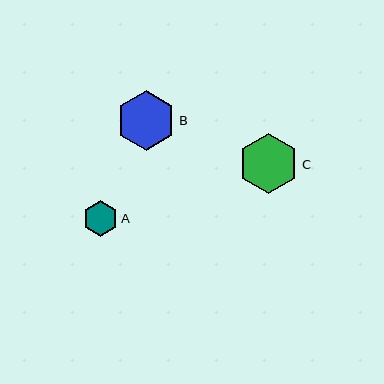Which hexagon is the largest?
Hexagon C is the largest with a size of approximately 60 pixels.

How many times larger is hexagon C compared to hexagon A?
Hexagon C is approximately 1.7 times the size of hexagon A.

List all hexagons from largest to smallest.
From largest to smallest: C, B, A.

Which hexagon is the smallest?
Hexagon A is the smallest with a size of approximately 35 pixels.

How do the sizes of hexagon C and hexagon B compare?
Hexagon C and hexagon B are approximately the same size.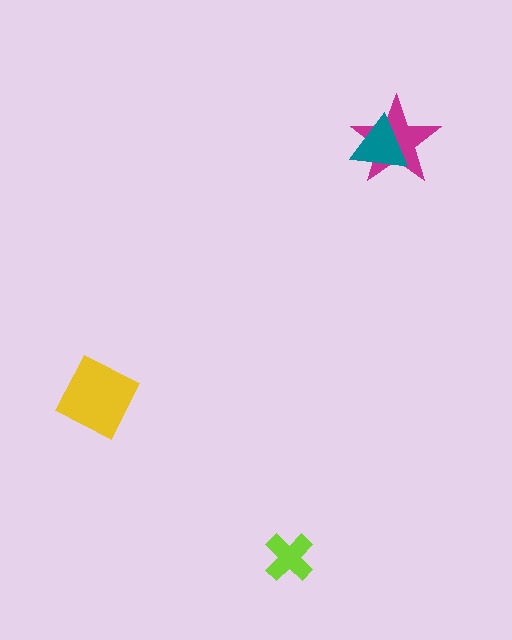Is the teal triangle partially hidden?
No, no other shape covers it.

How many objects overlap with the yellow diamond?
0 objects overlap with the yellow diamond.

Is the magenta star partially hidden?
Yes, it is partially covered by another shape.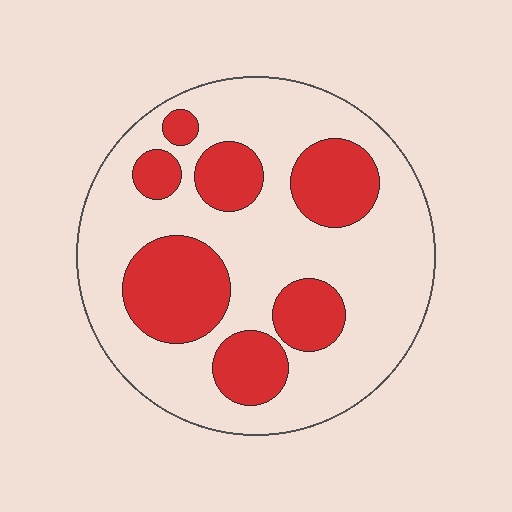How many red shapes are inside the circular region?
7.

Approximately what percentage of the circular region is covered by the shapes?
Approximately 30%.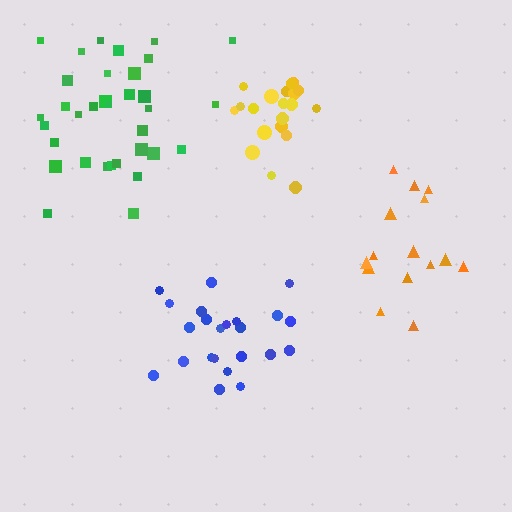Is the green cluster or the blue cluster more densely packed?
Blue.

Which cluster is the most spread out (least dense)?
Orange.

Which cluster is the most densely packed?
Yellow.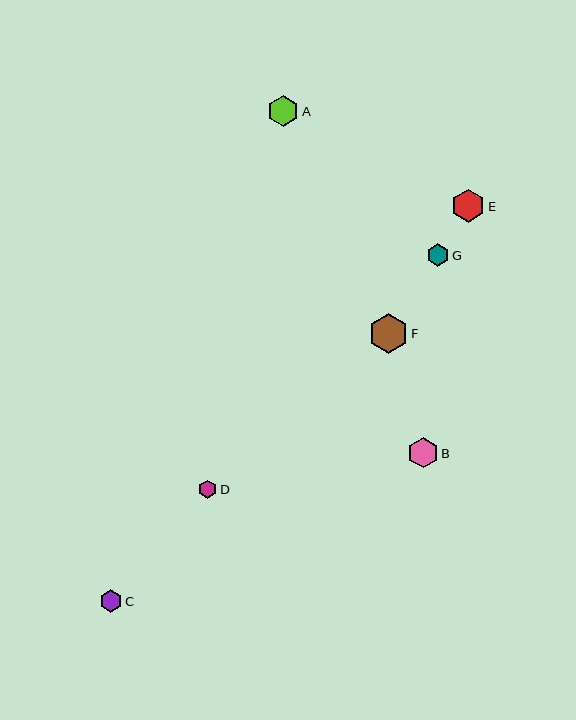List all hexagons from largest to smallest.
From largest to smallest: F, E, A, B, C, G, D.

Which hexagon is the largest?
Hexagon F is the largest with a size of approximately 39 pixels.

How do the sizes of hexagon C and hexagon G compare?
Hexagon C and hexagon G are approximately the same size.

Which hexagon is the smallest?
Hexagon D is the smallest with a size of approximately 18 pixels.